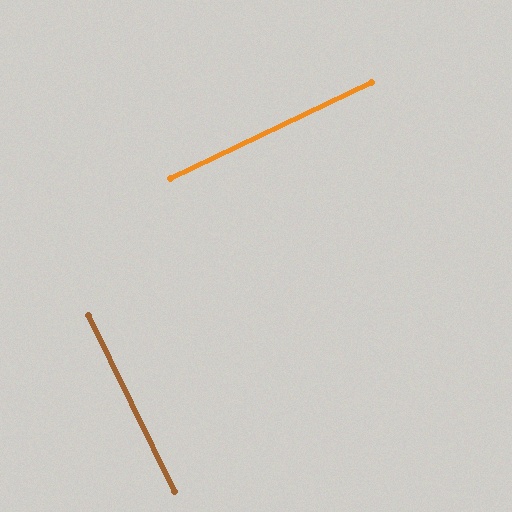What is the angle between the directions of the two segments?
Approximately 89 degrees.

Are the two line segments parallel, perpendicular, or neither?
Perpendicular — they meet at approximately 89°.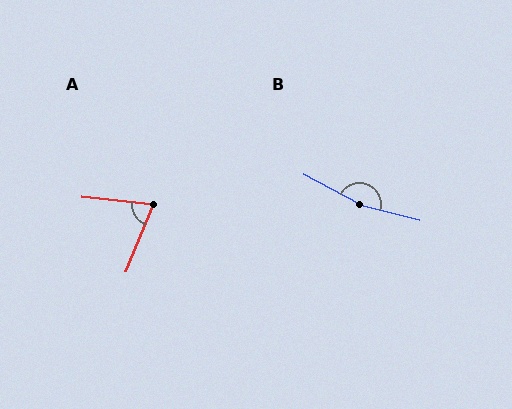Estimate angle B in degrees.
Approximately 166 degrees.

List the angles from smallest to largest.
A (75°), B (166°).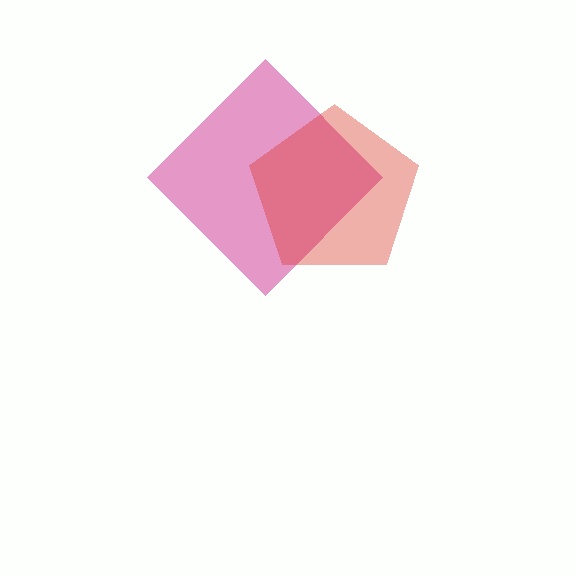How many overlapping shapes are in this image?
There are 2 overlapping shapes in the image.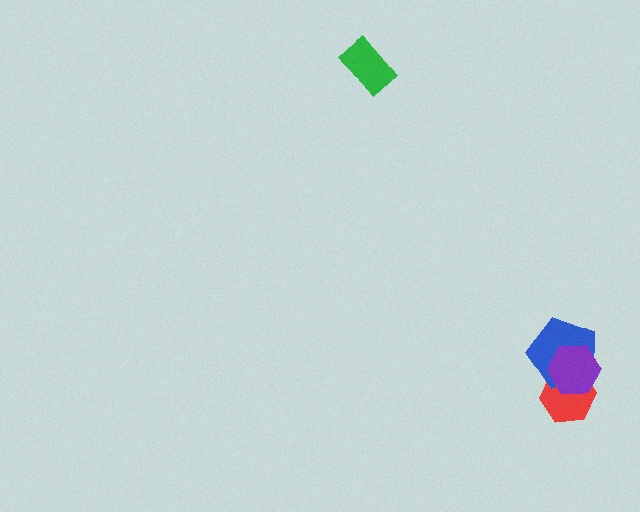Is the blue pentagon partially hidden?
Yes, it is partially covered by another shape.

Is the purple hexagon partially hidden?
No, no other shape covers it.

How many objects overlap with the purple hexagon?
2 objects overlap with the purple hexagon.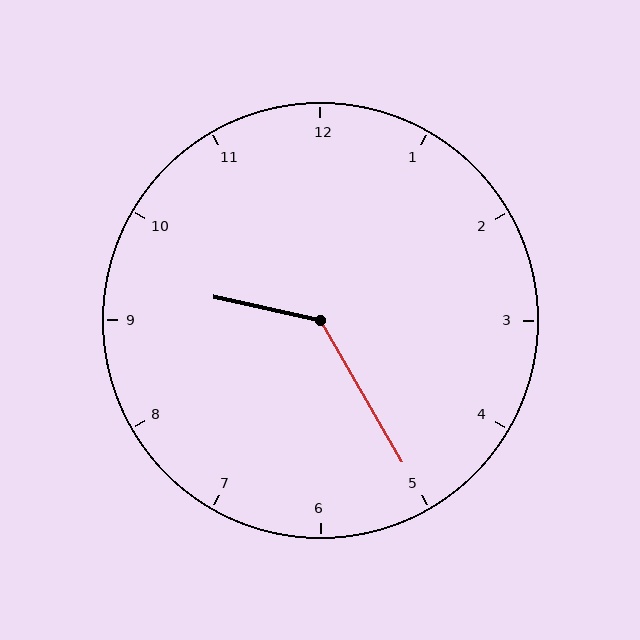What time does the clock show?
9:25.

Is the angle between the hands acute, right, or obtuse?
It is obtuse.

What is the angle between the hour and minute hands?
Approximately 132 degrees.